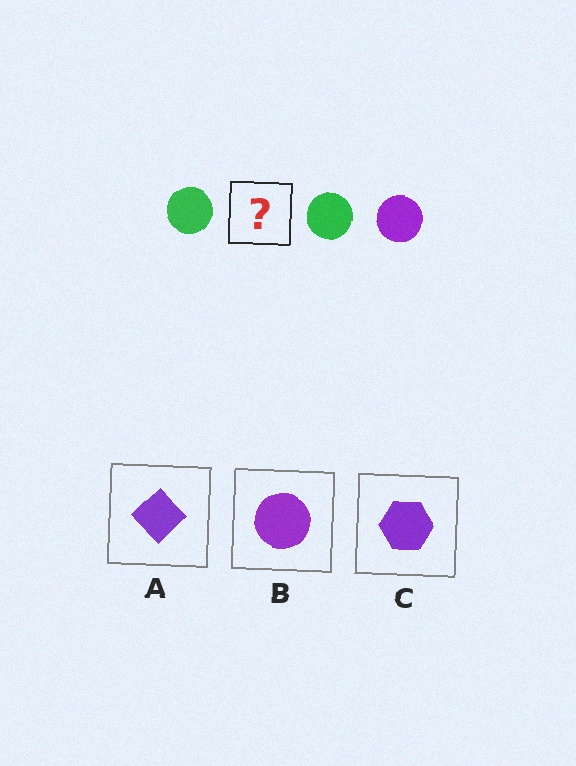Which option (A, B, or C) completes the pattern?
B.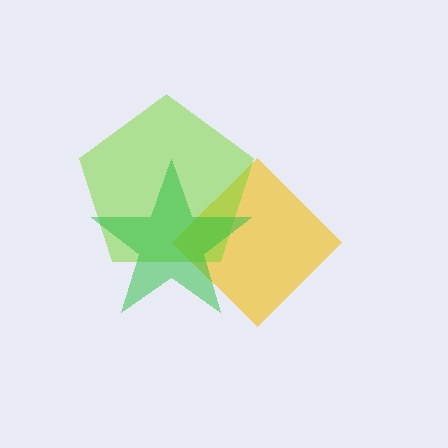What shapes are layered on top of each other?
The layered shapes are: a yellow diamond, a lime pentagon, a green star.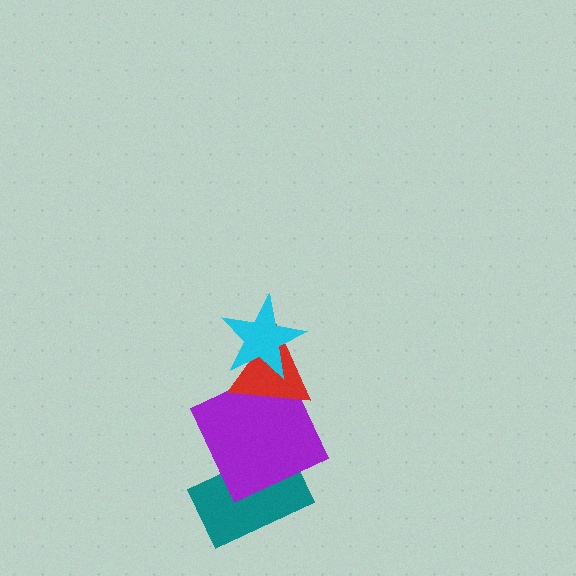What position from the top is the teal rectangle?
The teal rectangle is 4th from the top.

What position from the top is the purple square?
The purple square is 3rd from the top.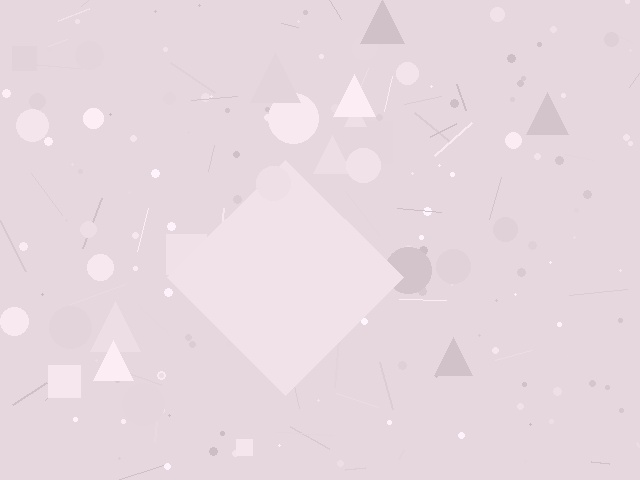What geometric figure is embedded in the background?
A diamond is embedded in the background.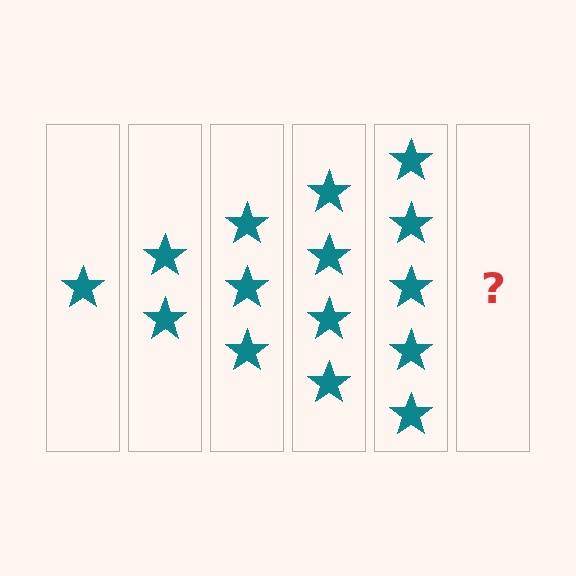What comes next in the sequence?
The next element should be 6 stars.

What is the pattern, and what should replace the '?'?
The pattern is that each step adds one more star. The '?' should be 6 stars.